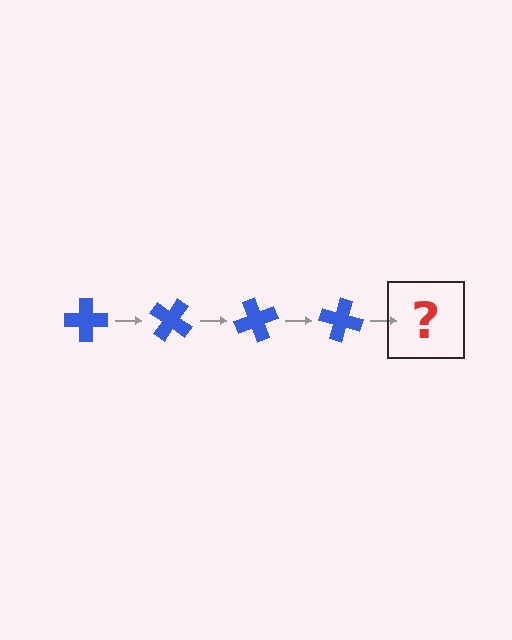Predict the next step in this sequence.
The next step is a blue cross rotated 140 degrees.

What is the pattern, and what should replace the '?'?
The pattern is that the cross rotates 35 degrees each step. The '?' should be a blue cross rotated 140 degrees.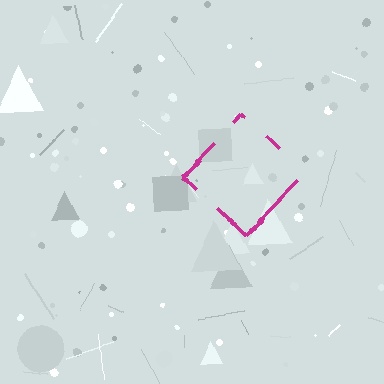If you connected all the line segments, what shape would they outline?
They would outline a diamond.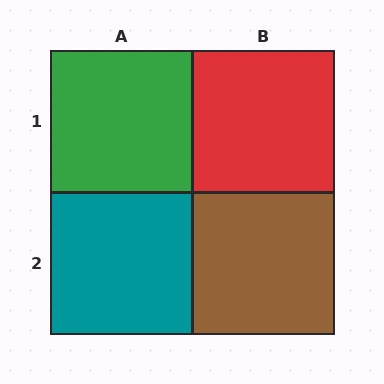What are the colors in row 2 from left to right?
Teal, brown.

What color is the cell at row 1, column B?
Red.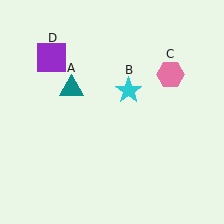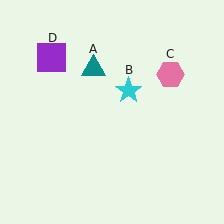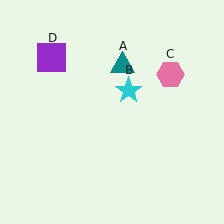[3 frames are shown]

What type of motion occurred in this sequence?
The teal triangle (object A) rotated clockwise around the center of the scene.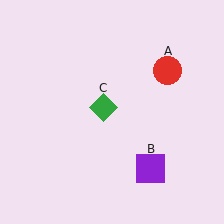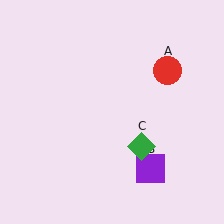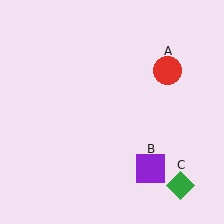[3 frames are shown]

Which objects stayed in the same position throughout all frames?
Red circle (object A) and purple square (object B) remained stationary.